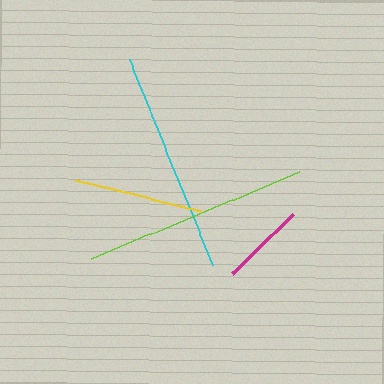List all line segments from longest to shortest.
From longest to shortest: lime, cyan, yellow, magenta.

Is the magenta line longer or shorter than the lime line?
The lime line is longer than the magenta line.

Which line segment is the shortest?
The magenta line is the shortest at approximately 85 pixels.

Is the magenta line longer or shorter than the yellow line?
The yellow line is longer than the magenta line.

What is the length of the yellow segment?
The yellow segment is approximately 130 pixels long.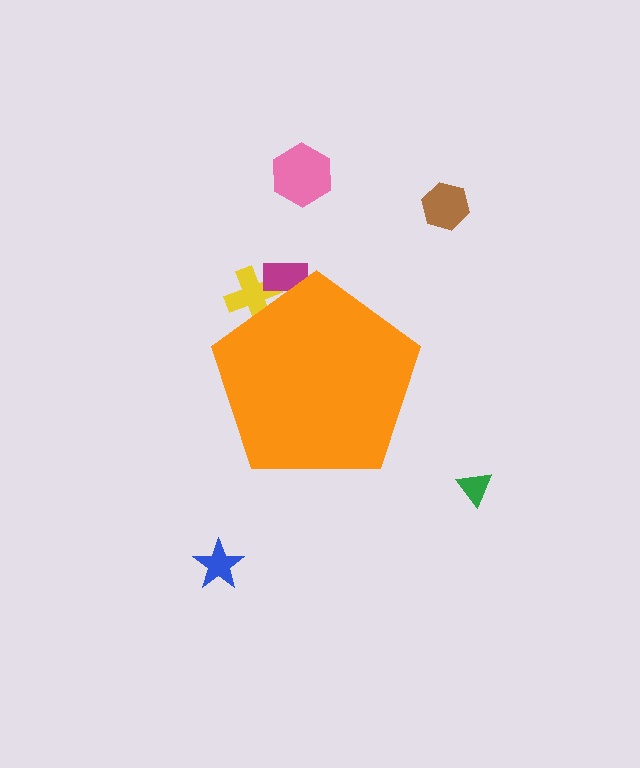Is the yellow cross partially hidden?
Yes, the yellow cross is partially hidden behind the orange pentagon.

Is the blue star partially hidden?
No, the blue star is fully visible.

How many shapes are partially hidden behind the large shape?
2 shapes are partially hidden.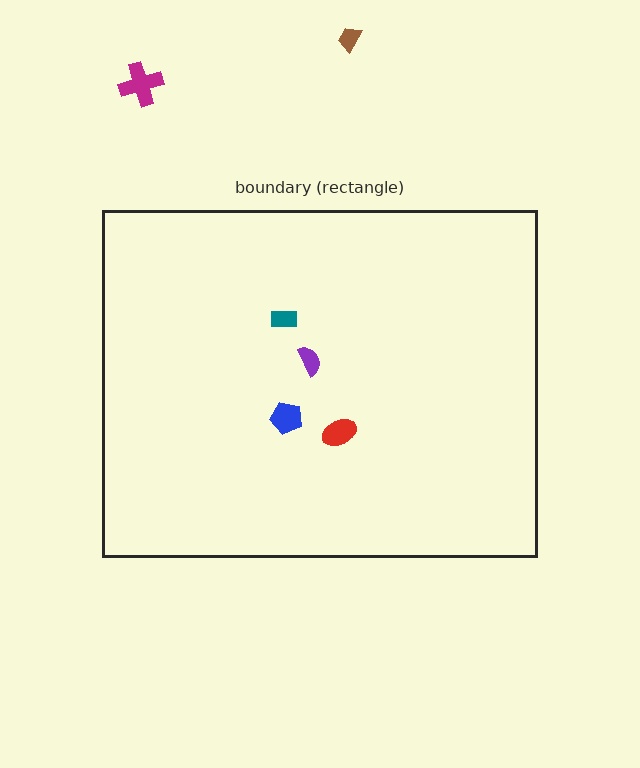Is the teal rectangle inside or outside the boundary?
Inside.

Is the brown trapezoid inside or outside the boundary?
Outside.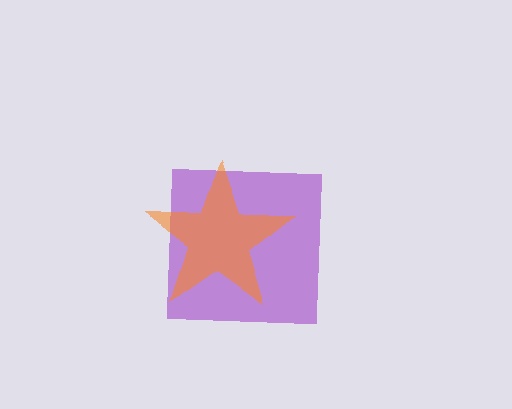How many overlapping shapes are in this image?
There are 2 overlapping shapes in the image.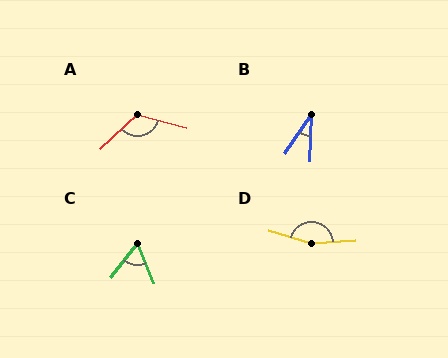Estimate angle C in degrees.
Approximately 61 degrees.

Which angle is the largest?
D, at approximately 160 degrees.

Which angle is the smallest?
B, at approximately 32 degrees.